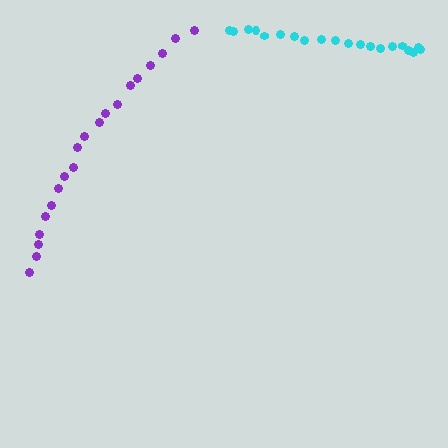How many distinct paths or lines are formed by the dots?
There are 2 distinct paths.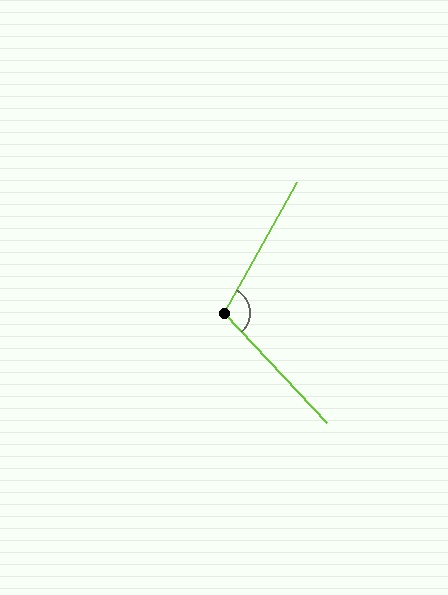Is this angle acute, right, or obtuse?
It is obtuse.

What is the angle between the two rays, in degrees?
Approximately 108 degrees.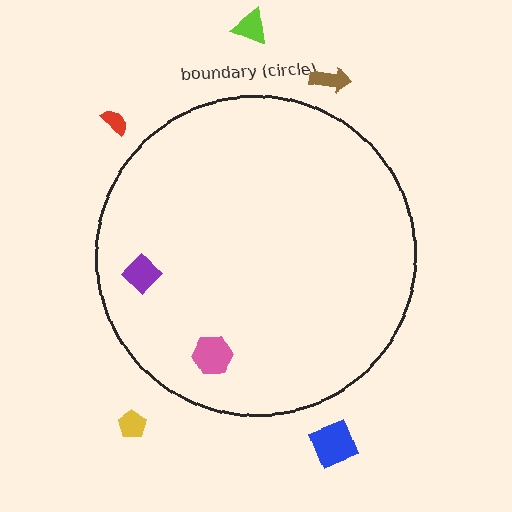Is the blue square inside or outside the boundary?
Outside.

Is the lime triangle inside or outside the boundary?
Outside.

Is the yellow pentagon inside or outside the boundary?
Outside.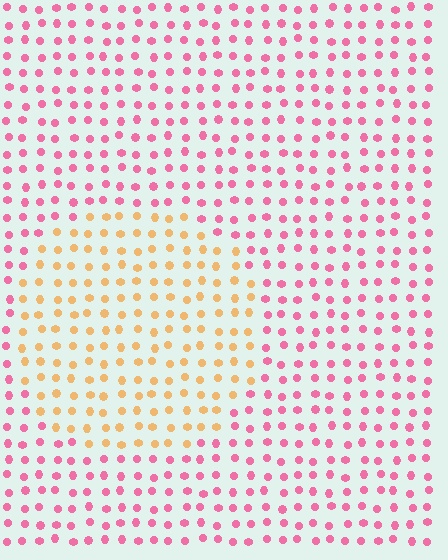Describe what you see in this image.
The image is filled with small pink elements in a uniform arrangement. A circle-shaped region is visible where the elements are tinted to a slightly different hue, forming a subtle color boundary.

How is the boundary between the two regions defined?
The boundary is defined purely by a slight shift in hue (about 60 degrees). Spacing, size, and orientation are identical on both sides.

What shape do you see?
I see a circle.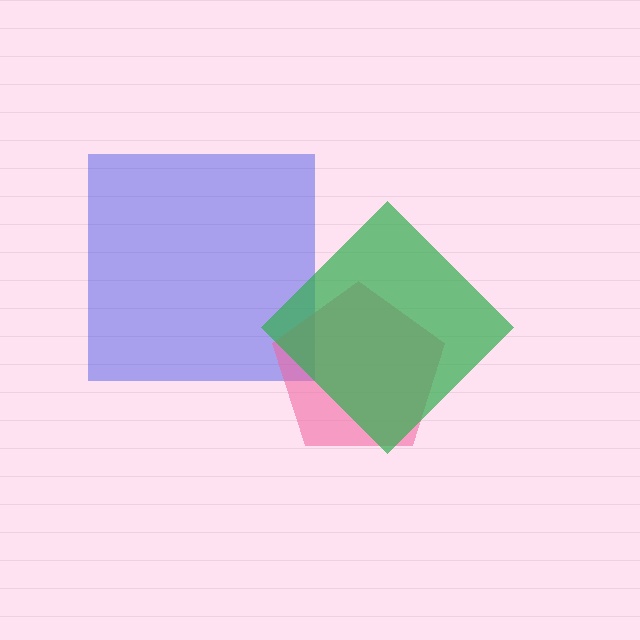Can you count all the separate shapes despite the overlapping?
Yes, there are 3 separate shapes.